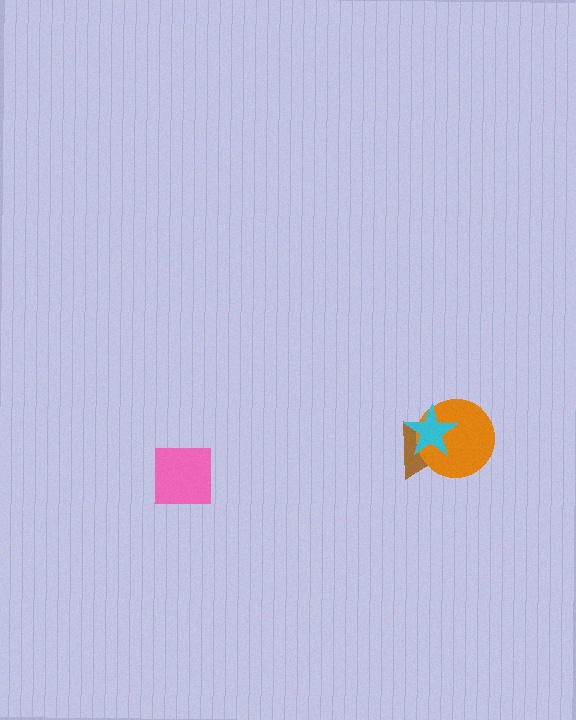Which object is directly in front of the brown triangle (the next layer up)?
The orange circle is directly in front of the brown triangle.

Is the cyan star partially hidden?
No, no other shape covers it.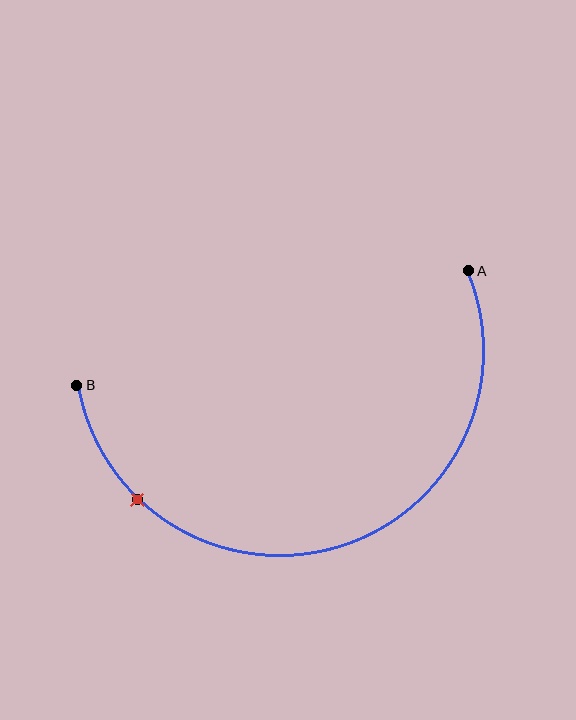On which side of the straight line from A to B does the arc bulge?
The arc bulges below the straight line connecting A and B.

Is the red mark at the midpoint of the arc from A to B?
No. The red mark lies on the arc but is closer to endpoint B. The arc midpoint would be at the point on the curve equidistant along the arc from both A and B.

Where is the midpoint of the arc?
The arc midpoint is the point on the curve farthest from the straight line joining A and B. It sits below that line.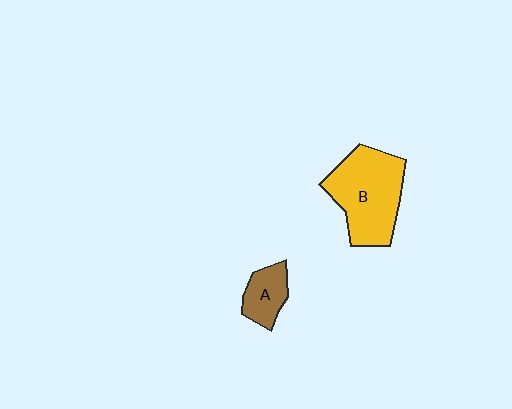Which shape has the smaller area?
Shape A (brown).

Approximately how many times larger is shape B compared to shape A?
Approximately 2.6 times.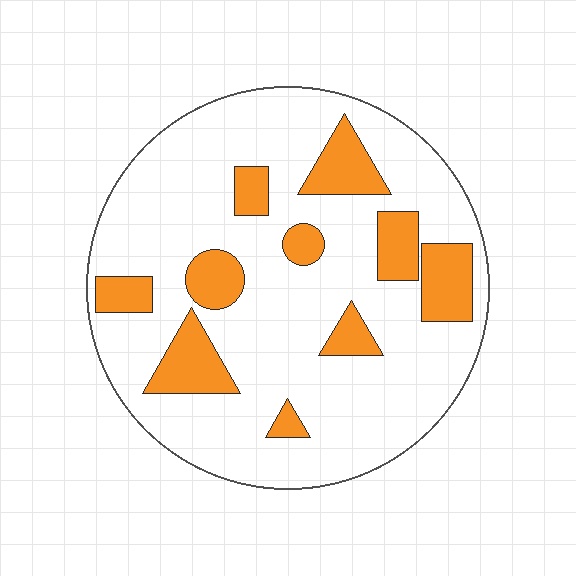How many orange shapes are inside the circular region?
10.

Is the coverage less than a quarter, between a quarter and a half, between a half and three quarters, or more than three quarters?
Less than a quarter.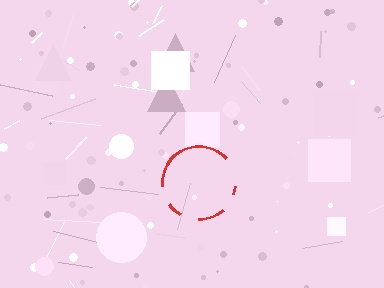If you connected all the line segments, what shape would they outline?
They would outline a circle.